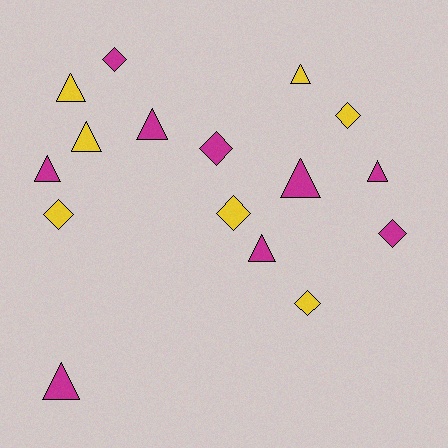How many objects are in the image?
There are 16 objects.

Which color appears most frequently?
Magenta, with 9 objects.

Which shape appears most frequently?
Triangle, with 9 objects.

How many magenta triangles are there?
There are 6 magenta triangles.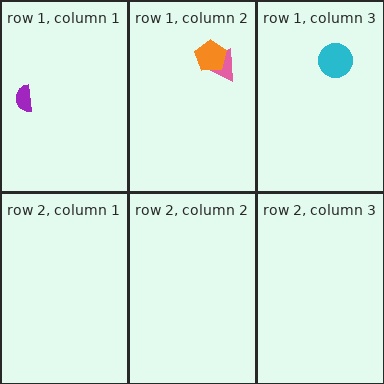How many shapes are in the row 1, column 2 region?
2.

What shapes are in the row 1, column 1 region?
The purple semicircle.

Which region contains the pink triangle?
The row 1, column 2 region.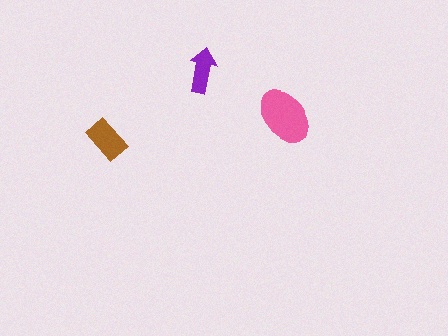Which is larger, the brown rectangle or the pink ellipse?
The pink ellipse.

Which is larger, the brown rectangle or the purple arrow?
The brown rectangle.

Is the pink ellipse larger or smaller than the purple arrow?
Larger.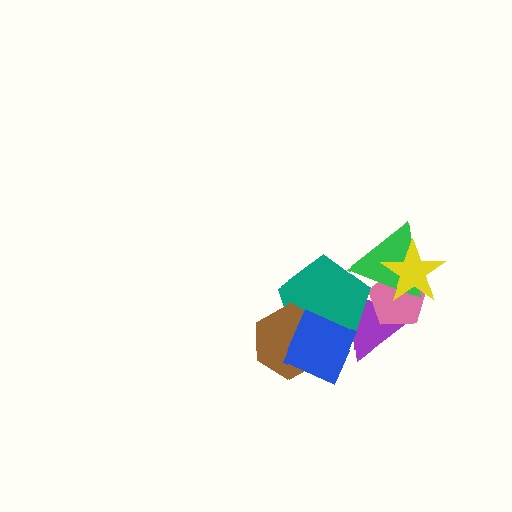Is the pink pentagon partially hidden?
Yes, it is partially covered by another shape.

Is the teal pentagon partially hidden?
Yes, it is partially covered by another shape.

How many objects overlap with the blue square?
3 objects overlap with the blue square.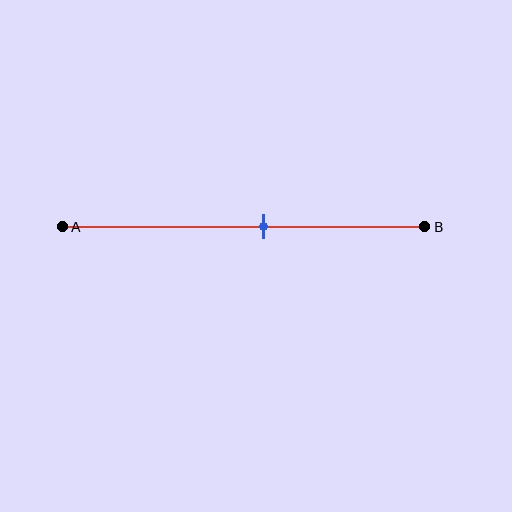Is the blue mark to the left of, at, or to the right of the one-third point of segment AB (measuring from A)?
The blue mark is to the right of the one-third point of segment AB.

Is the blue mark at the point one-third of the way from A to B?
No, the mark is at about 55% from A, not at the 33% one-third point.